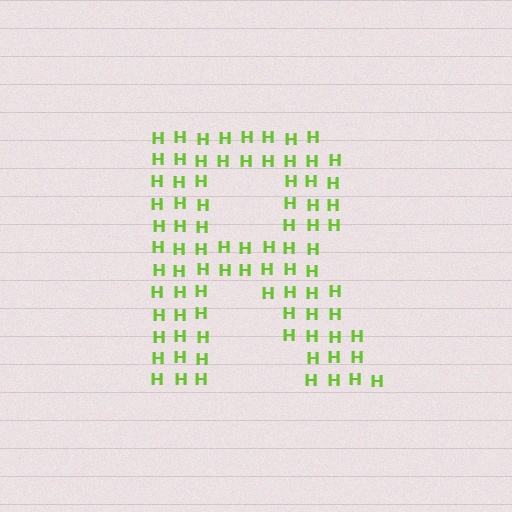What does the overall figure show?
The overall figure shows the letter R.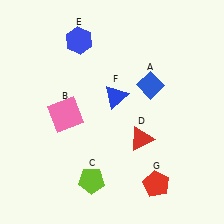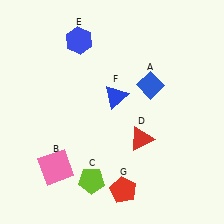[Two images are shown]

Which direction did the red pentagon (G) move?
The red pentagon (G) moved left.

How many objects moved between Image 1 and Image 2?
2 objects moved between the two images.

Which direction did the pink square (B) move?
The pink square (B) moved down.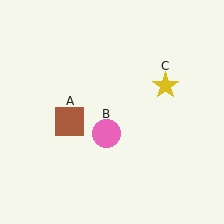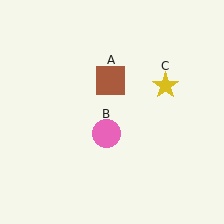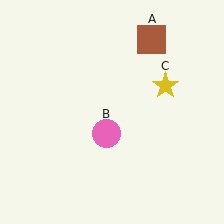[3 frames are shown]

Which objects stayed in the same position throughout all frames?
Pink circle (object B) and yellow star (object C) remained stationary.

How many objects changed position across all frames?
1 object changed position: brown square (object A).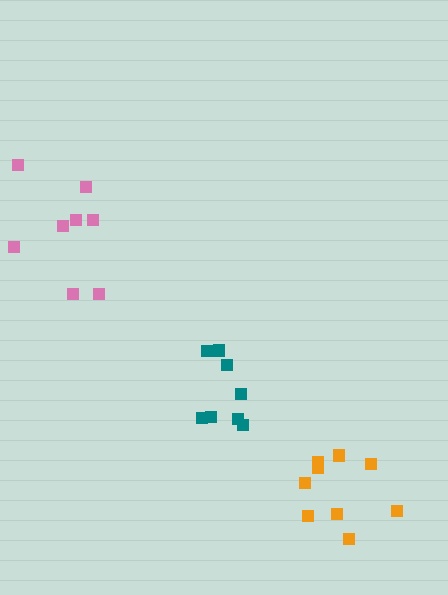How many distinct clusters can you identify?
There are 3 distinct clusters.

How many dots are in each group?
Group 1: 9 dots, Group 2: 8 dots, Group 3: 8 dots (25 total).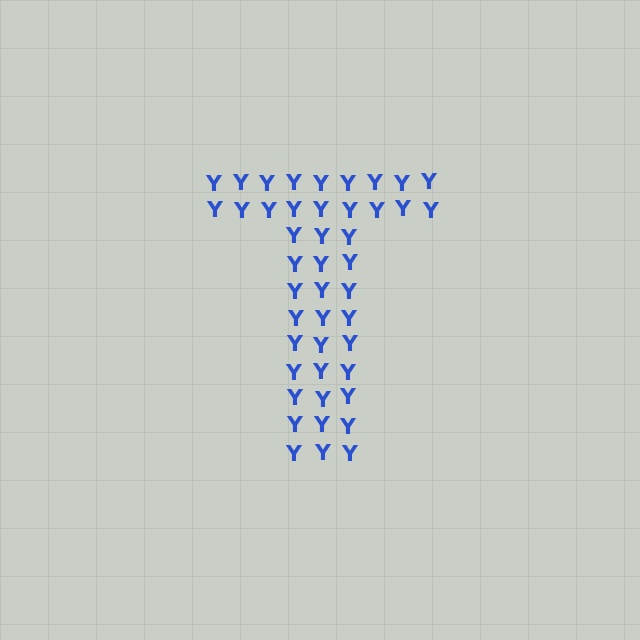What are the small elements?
The small elements are letter Y's.